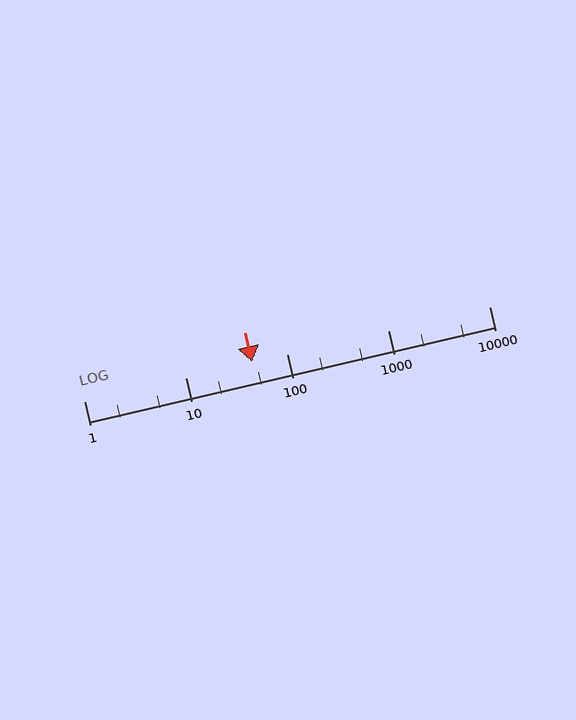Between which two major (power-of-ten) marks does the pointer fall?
The pointer is between 10 and 100.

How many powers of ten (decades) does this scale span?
The scale spans 4 decades, from 1 to 10000.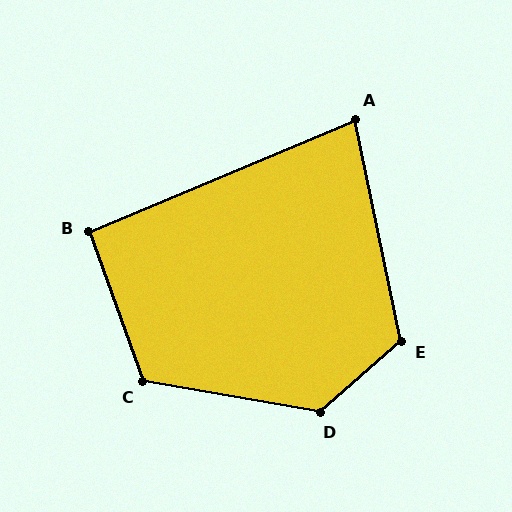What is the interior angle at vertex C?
Approximately 120 degrees (obtuse).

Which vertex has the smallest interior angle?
A, at approximately 79 degrees.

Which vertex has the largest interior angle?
D, at approximately 129 degrees.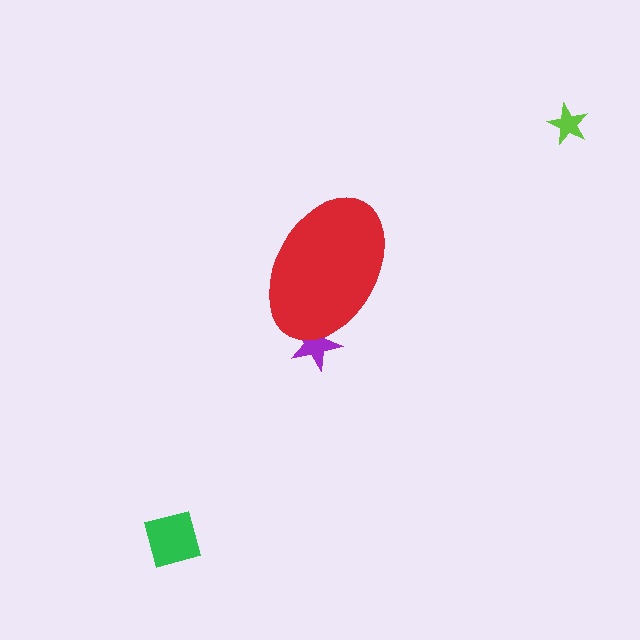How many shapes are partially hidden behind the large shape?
1 shape is partially hidden.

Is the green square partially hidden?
No, the green square is fully visible.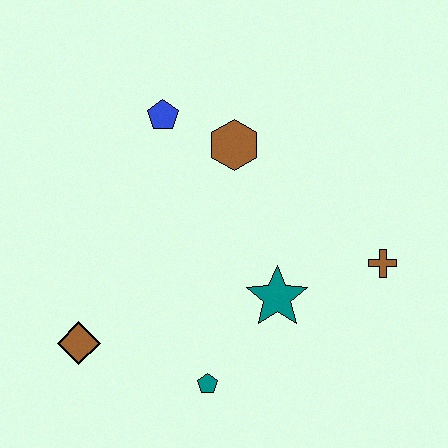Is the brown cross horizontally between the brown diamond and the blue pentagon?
No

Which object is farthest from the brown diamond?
The brown cross is farthest from the brown diamond.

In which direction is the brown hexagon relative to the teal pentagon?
The brown hexagon is above the teal pentagon.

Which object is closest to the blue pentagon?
The brown hexagon is closest to the blue pentagon.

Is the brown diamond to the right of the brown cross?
No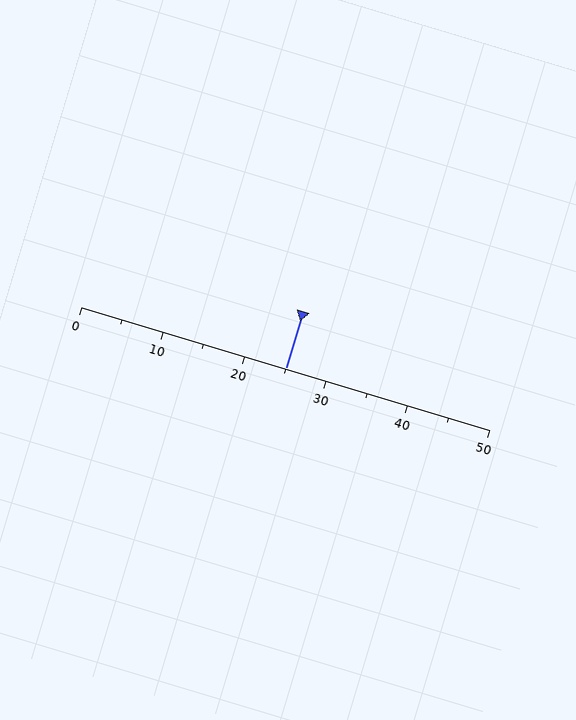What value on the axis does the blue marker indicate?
The marker indicates approximately 25.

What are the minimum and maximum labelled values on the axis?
The axis runs from 0 to 50.